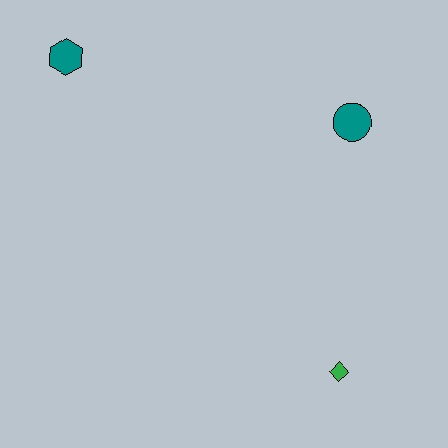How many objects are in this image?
There are 3 objects.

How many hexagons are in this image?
There is 1 hexagon.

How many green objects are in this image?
There is 1 green object.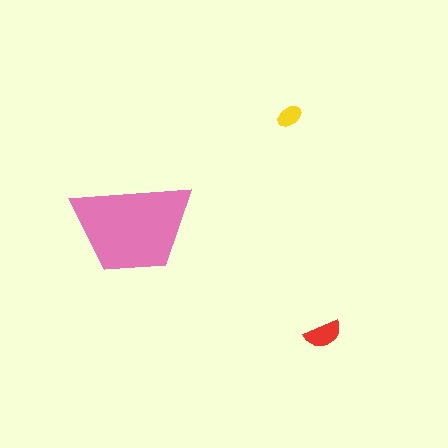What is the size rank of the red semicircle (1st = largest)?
2nd.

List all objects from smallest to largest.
The yellow ellipse, the red semicircle, the pink trapezoid.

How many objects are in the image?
There are 3 objects in the image.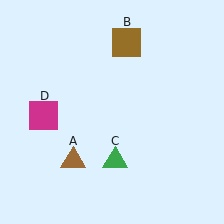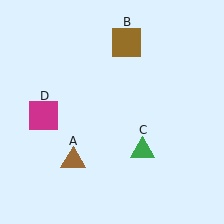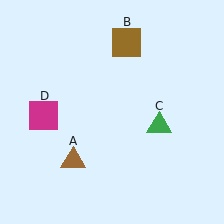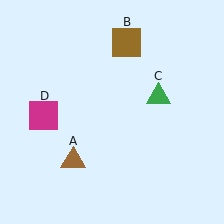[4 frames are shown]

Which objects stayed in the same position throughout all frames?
Brown triangle (object A) and brown square (object B) and magenta square (object D) remained stationary.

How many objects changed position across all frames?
1 object changed position: green triangle (object C).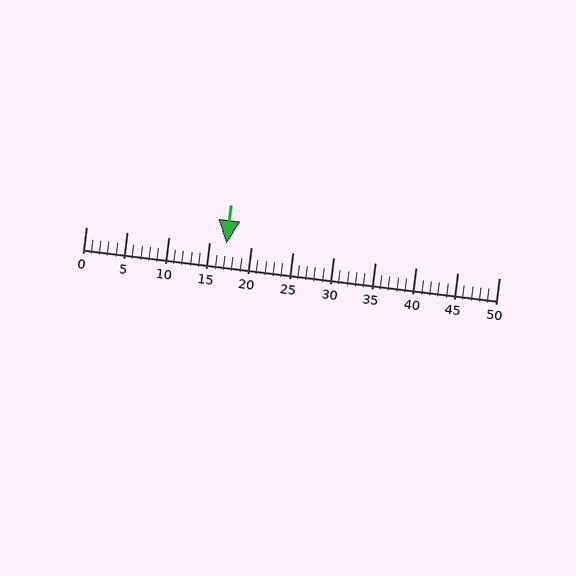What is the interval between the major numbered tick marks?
The major tick marks are spaced 5 units apart.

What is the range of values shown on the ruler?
The ruler shows values from 0 to 50.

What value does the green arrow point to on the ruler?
The green arrow points to approximately 17.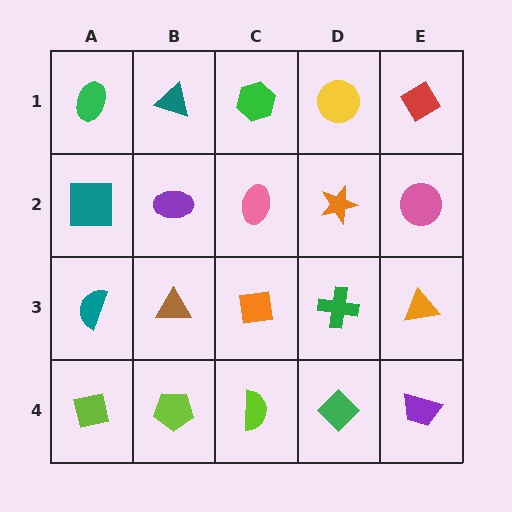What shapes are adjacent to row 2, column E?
A red diamond (row 1, column E), an orange triangle (row 3, column E), an orange star (row 2, column D).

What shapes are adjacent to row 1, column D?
An orange star (row 2, column D), a green hexagon (row 1, column C), a red diamond (row 1, column E).